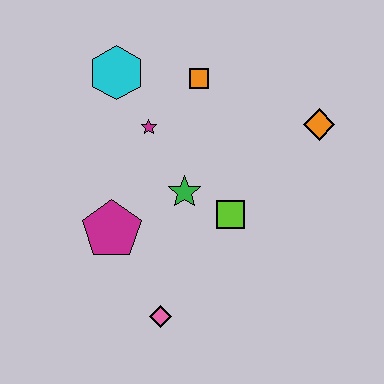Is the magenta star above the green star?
Yes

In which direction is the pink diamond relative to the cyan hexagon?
The pink diamond is below the cyan hexagon.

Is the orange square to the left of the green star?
No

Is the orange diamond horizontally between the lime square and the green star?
No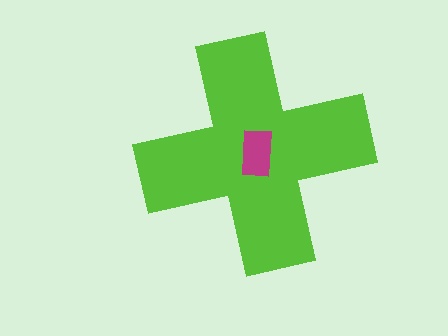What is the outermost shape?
The lime cross.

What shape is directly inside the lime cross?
The magenta rectangle.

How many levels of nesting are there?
2.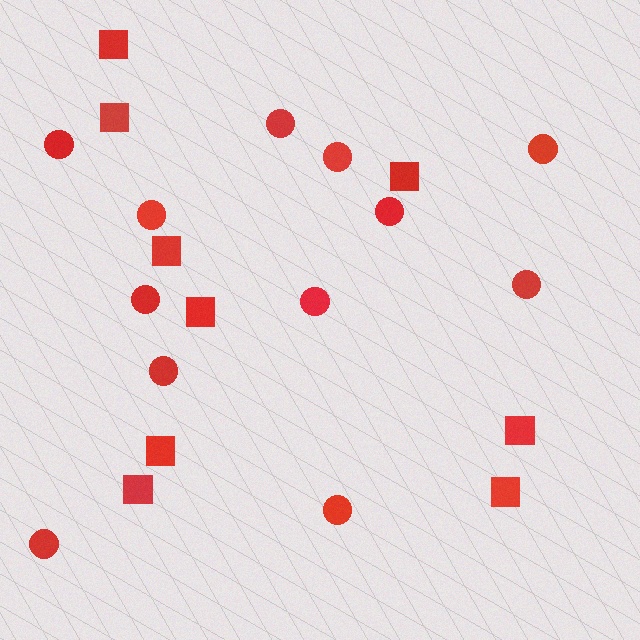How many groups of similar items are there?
There are 2 groups: one group of squares (9) and one group of circles (12).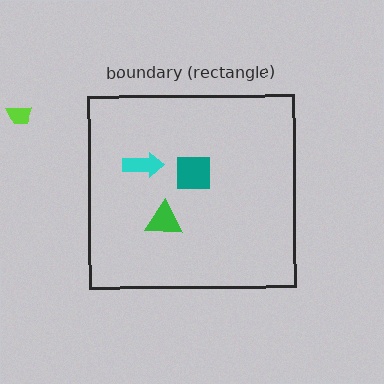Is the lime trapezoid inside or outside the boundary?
Outside.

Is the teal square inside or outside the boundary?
Inside.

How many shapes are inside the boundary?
3 inside, 1 outside.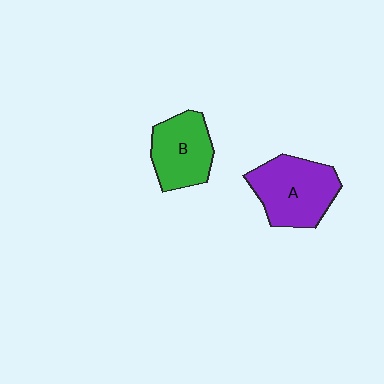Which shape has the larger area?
Shape A (purple).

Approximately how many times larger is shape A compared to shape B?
Approximately 1.3 times.